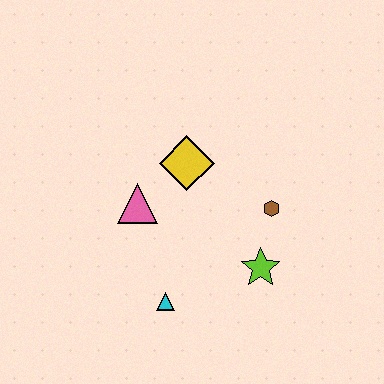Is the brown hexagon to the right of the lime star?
Yes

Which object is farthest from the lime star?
The pink triangle is farthest from the lime star.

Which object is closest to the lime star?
The brown hexagon is closest to the lime star.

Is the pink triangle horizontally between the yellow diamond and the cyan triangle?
No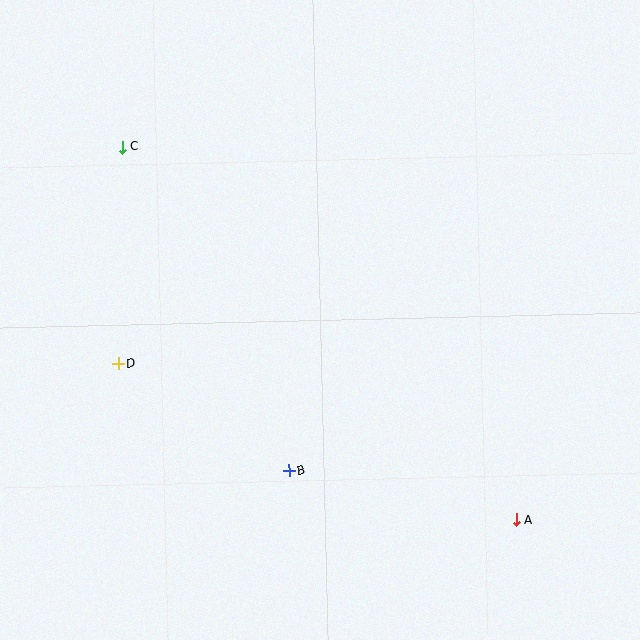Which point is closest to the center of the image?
Point B at (289, 470) is closest to the center.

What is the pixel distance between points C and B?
The distance between C and B is 364 pixels.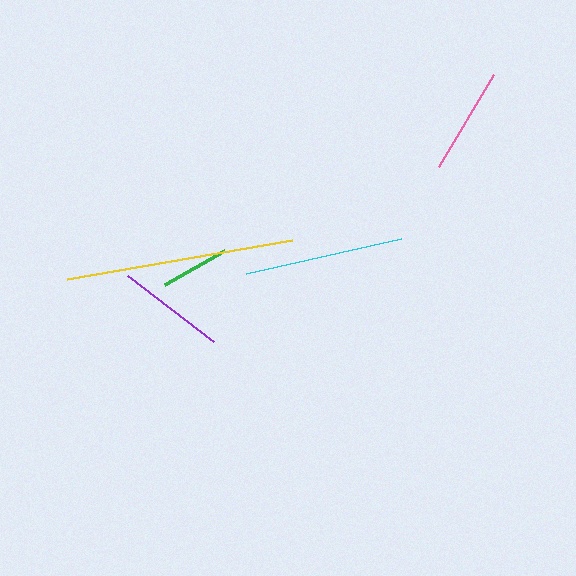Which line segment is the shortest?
The green line is the shortest at approximately 70 pixels.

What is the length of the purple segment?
The purple segment is approximately 108 pixels long.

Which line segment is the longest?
The yellow line is the longest at approximately 228 pixels.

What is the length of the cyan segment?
The cyan segment is approximately 159 pixels long.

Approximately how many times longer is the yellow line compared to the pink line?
The yellow line is approximately 2.1 times the length of the pink line.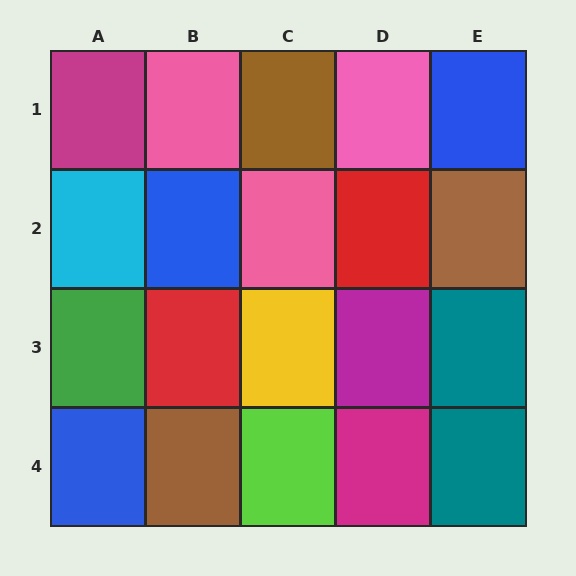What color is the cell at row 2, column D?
Red.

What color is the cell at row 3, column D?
Magenta.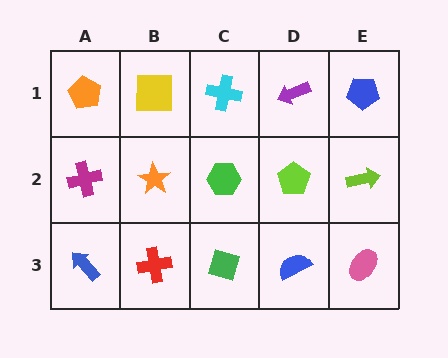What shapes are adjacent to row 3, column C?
A green hexagon (row 2, column C), a red cross (row 3, column B), a blue semicircle (row 3, column D).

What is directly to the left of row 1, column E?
A purple arrow.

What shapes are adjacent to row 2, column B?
A yellow square (row 1, column B), a red cross (row 3, column B), a magenta cross (row 2, column A), a green hexagon (row 2, column C).